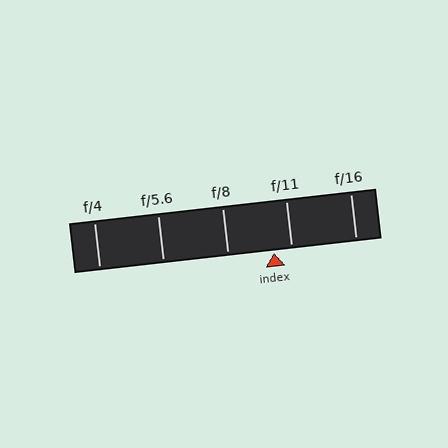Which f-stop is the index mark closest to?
The index mark is closest to f/11.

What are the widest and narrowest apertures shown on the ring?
The widest aperture shown is f/4 and the narrowest is f/16.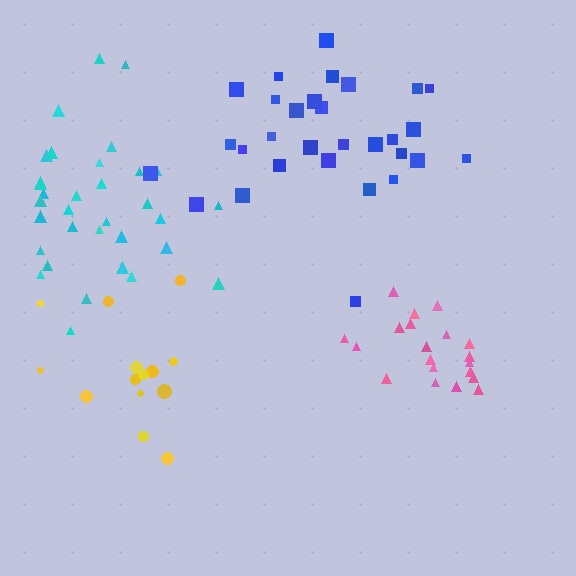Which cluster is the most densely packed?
Pink.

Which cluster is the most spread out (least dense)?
Yellow.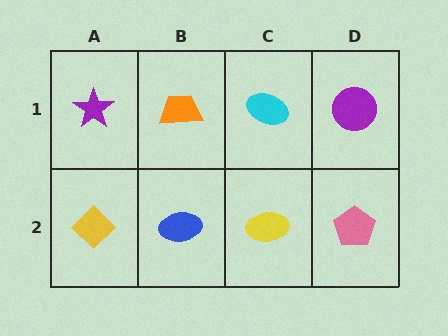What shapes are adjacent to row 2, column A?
A purple star (row 1, column A), a blue ellipse (row 2, column B).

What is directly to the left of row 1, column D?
A cyan ellipse.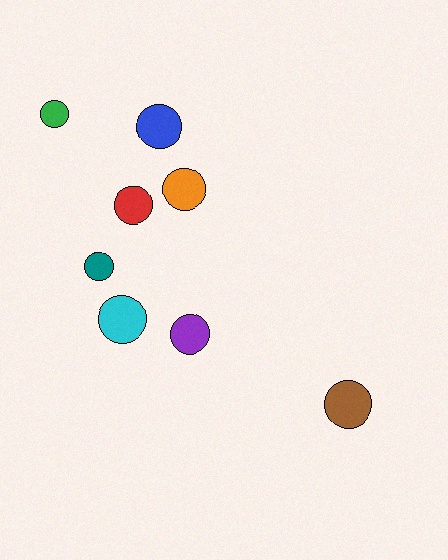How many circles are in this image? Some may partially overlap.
There are 8 circles.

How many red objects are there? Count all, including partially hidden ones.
There is 1 red object.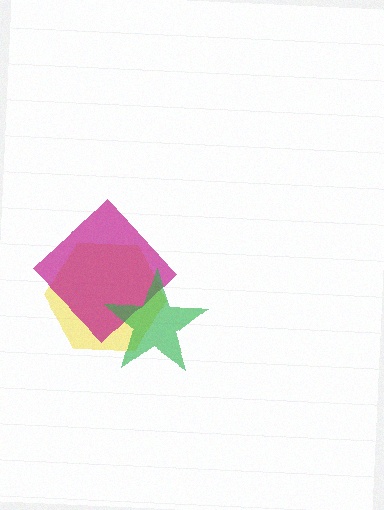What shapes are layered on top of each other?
The layered shapes are: a yellow hexagon, a magenta diamond, a green star.